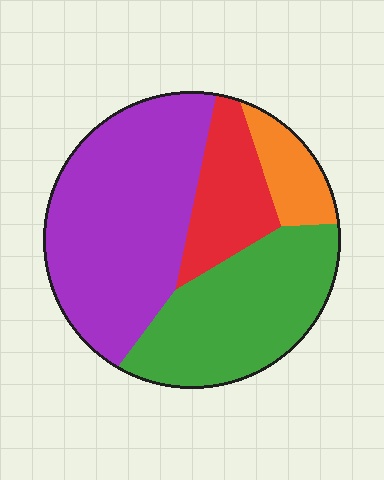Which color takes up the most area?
Purple, at roughly 45%.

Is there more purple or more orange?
Purple.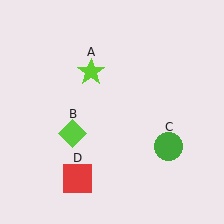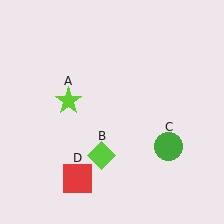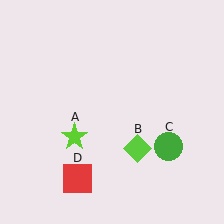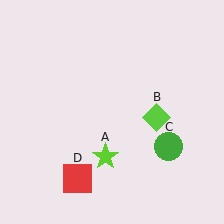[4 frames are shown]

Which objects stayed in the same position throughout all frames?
Green circle (object C) and red square (object D) remained stationary.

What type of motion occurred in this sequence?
The lime star (object A), lime diamond (object B) rotated counterclockwise around the center of the scene.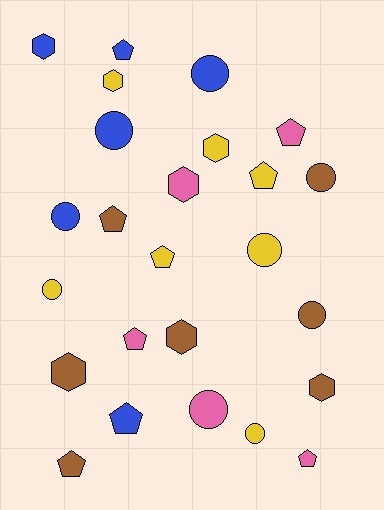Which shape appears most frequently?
Pentagon, with 9 objects.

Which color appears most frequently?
Brown, with 7 objects.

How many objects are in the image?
There are 25 objects.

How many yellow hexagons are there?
There are 2 yellow hexagons.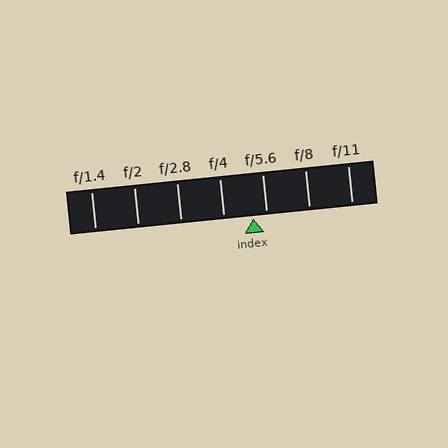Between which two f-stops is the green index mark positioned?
The index mark is between f/4 and f/5.6.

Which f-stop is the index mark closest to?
The index mark is closest to f/5.6.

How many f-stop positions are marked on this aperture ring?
There are 7 f-stop positions marked.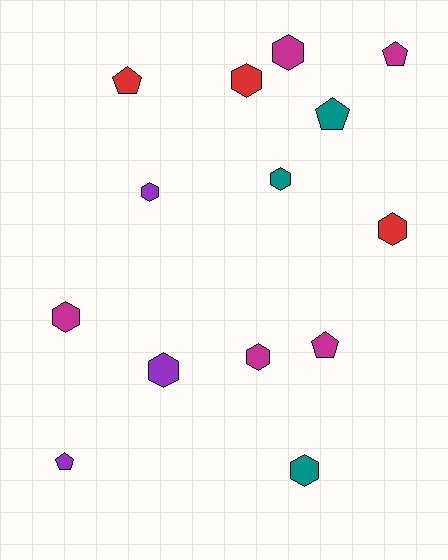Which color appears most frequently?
Magenta, with 5 objects.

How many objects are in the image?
There are 14 objects.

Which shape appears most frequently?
Hexagon, with 9 objects.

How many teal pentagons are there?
There is 1 teal pentagon.